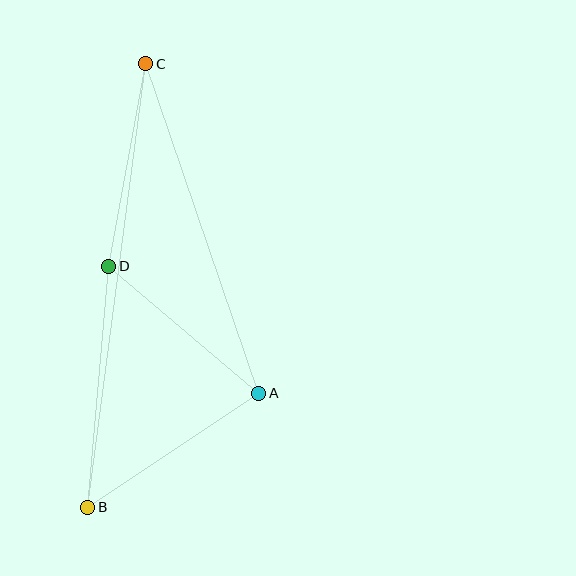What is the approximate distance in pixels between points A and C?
The distance between A and C is approximately 348 pixels.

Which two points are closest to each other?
Points A and D are closest to each other.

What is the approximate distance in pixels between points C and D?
The distance between C and D is approximately 206 pixels.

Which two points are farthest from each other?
Points B and C are farthest from each other.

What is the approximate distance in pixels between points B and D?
The distance between B and D is approximately 242 pixels.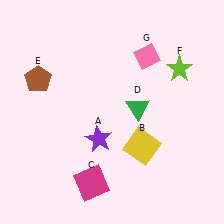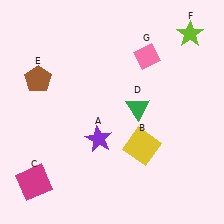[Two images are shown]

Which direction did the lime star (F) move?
The lime star (F) moved up.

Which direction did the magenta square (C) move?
The magenta square (C) moved left.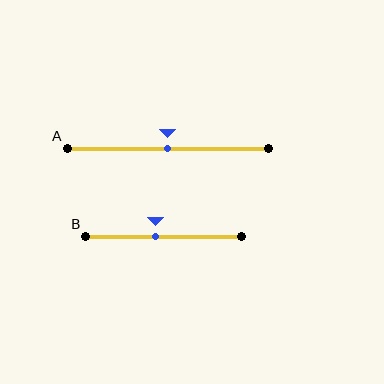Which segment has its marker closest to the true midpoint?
Segment A has its marker closest to the true midpoint.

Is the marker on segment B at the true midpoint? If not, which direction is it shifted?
No, the marker on segment B is shifted to the left by about 5% of the segment length.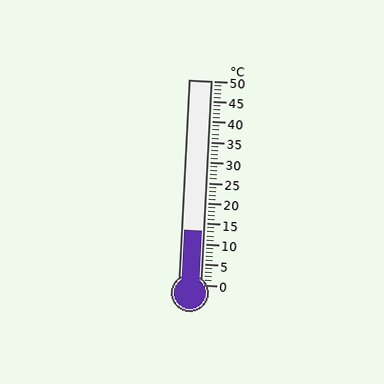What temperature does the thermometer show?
The thermometer shows approximately 13°C.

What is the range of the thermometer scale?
The thermometer scale ranges from 0°C to 50°C.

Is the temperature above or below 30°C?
The temperature is below 30°C.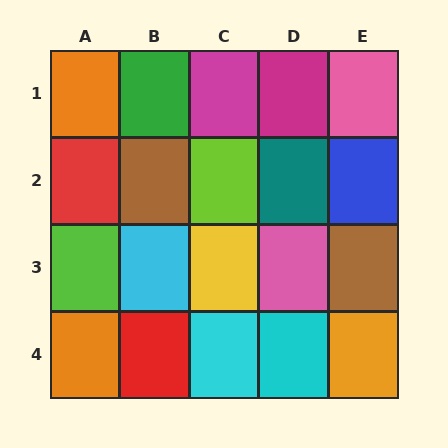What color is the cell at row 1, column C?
Magenta.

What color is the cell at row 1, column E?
Pink.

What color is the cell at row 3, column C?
Yellow.